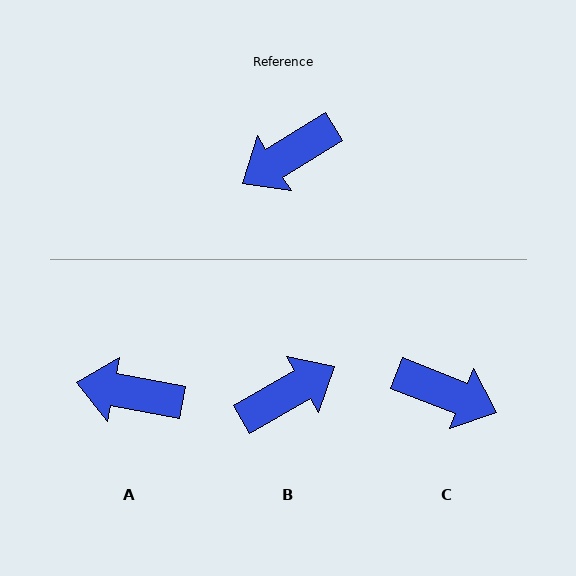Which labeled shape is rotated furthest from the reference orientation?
B, about 178 degrees away.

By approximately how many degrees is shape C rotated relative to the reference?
Approximately 127 degrees counter-clockwise.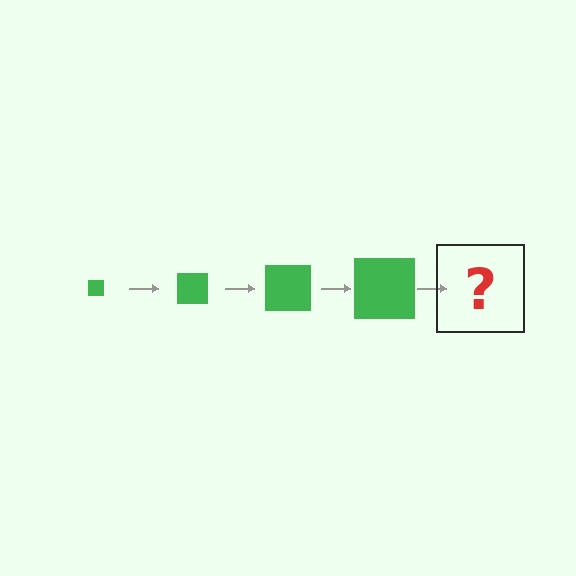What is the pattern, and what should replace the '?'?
The pattern is that the square gets progressively larger each step. The '?' should be a green square, larger than the previous one.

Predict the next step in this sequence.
The next step is a green square, larger than the previous one.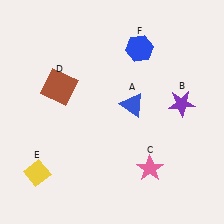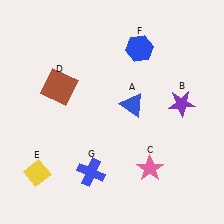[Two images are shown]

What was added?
A blue cross (G) was added in Image 2.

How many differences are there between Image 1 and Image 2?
There is 1 difference between the two images.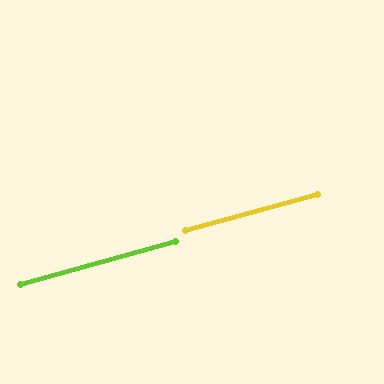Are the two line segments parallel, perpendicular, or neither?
Parallel — their directions differ by only 0.6°.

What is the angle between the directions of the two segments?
Approximately 1 degree.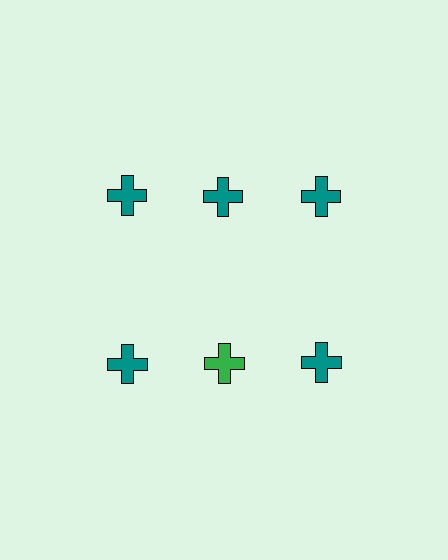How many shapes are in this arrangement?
There are 6 shapes arranged in a grid pattern.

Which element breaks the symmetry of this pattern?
The green cross in the second row, second from left column breaks the symmetry. All other shapes are teal crosses.